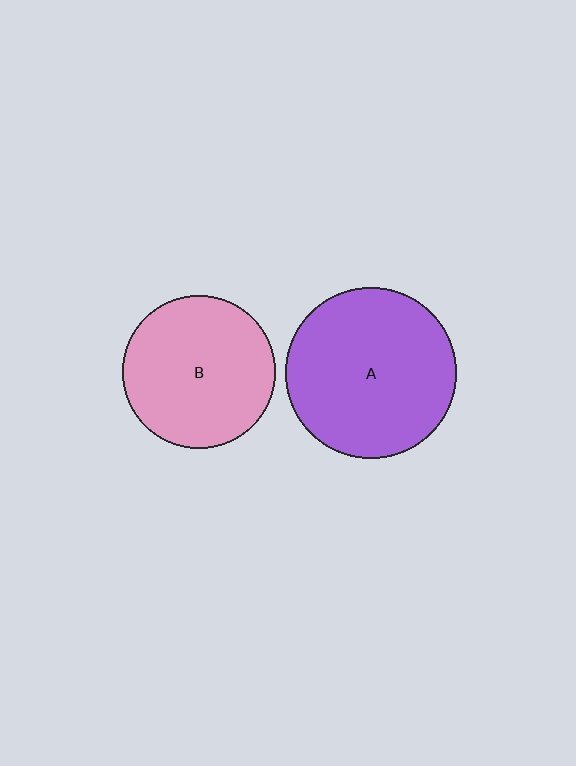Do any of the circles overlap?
No, none of the circles overlap.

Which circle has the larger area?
Circle A (purple).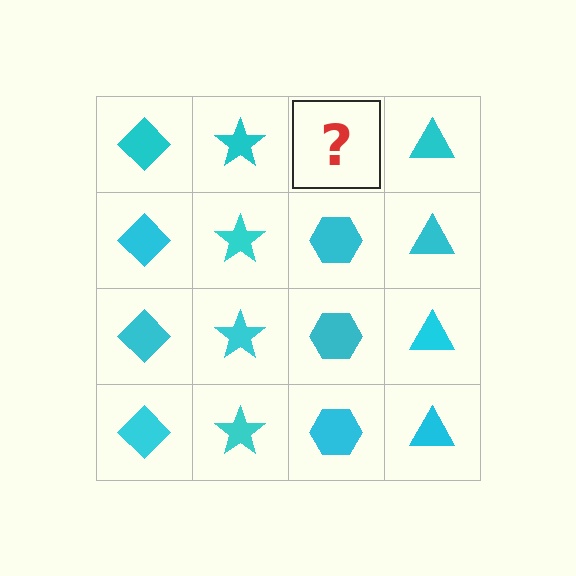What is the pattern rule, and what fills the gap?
The rule is that each column has a consistent shape. The gap should be filled with a cyan hexagon.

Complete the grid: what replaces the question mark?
The question mark should be replaced with a cyan hexagon.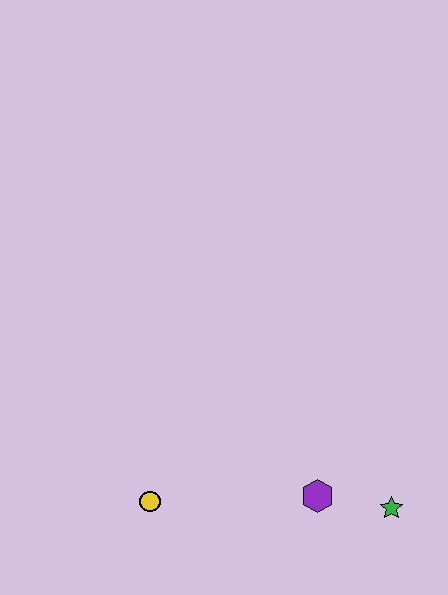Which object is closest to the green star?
The purple hexagon is closest to the green star.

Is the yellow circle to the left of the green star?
Yes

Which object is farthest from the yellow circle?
The green star is farthest from the yellow circle.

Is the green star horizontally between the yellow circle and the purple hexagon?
No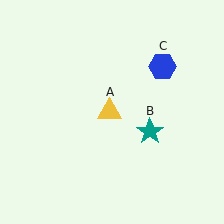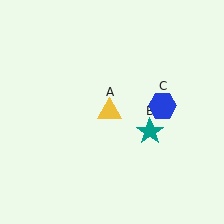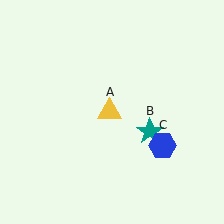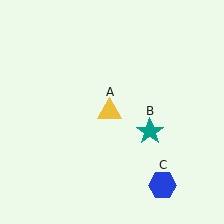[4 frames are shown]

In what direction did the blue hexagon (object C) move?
The blue hexagon (object C) moved down.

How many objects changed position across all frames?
1 object changed position: blue hexagon (object C).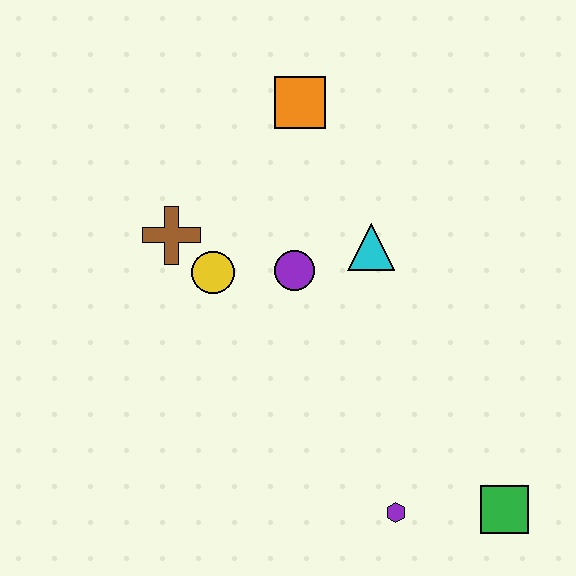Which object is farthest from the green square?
The orange square is farthest from the green square.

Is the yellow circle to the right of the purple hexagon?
No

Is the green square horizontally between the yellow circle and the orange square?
No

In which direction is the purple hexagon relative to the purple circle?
The purple hexagon is below the purple circle.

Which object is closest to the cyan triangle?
The purple circle is closest to the cyan triangle.